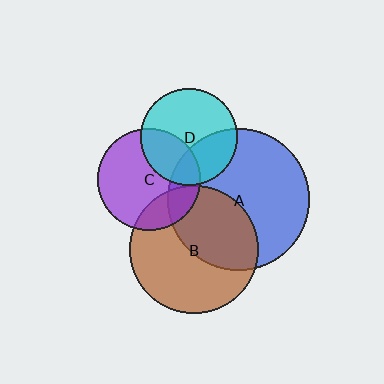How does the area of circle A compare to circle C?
Approximately 1.9 times.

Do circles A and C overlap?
Yes.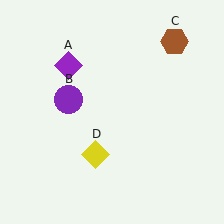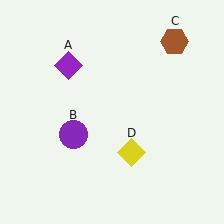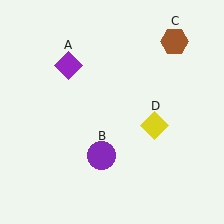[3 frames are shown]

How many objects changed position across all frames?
2 objects changed position: purple circle (object B), yellow diamond (object D).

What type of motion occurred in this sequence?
The purple circle (object B), yellow diamond (object D) rotated counterclockwise around the center of the scene.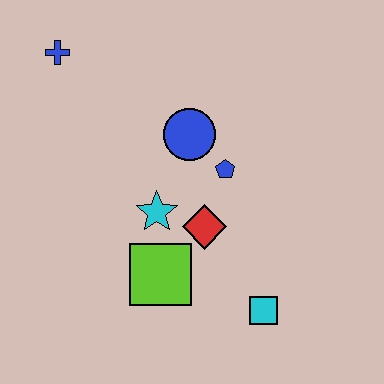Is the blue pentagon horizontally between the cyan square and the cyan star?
Yes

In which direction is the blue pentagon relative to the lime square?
The blue pentagon is above the lime square.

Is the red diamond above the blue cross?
No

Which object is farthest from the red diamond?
The blue cross is farthest from the red diamond.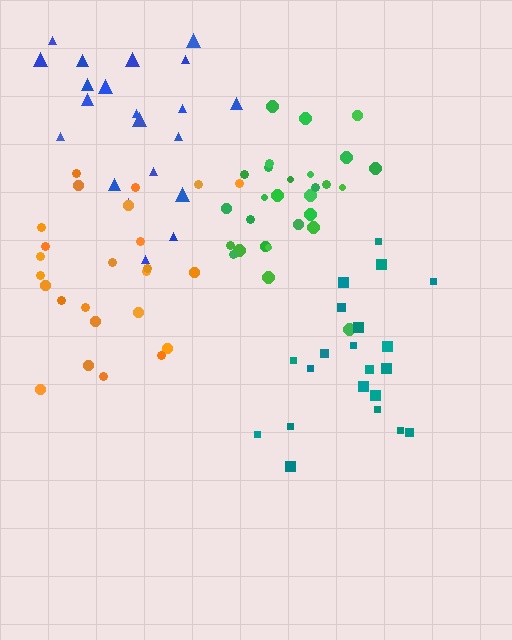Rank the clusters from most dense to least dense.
green, teal, orange, blue.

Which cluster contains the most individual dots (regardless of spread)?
Green (28).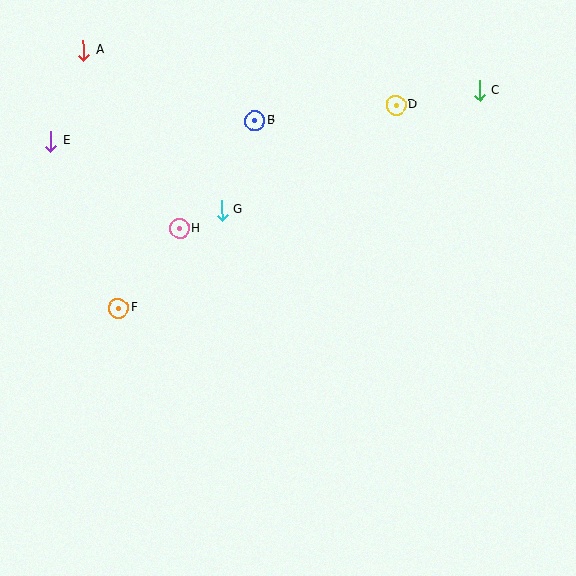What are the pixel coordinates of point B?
Point B is at (255, 121).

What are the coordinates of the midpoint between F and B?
The midpoint between F and B is at (187, 214).